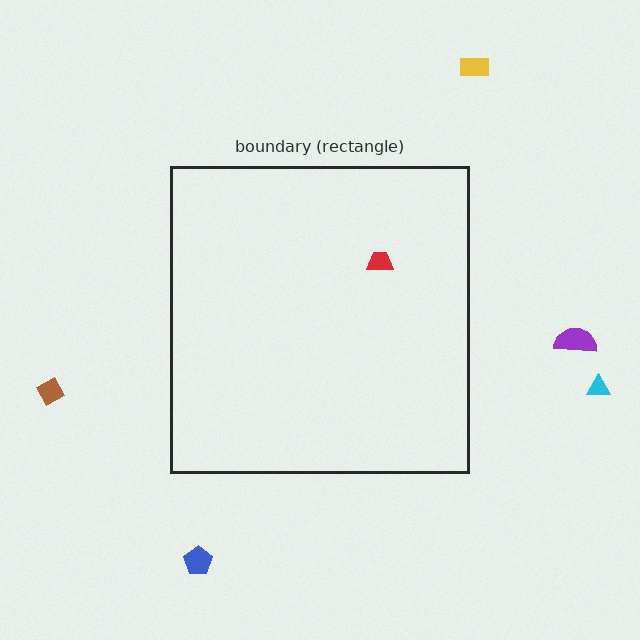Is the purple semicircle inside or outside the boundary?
Outside.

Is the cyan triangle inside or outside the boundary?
Outside.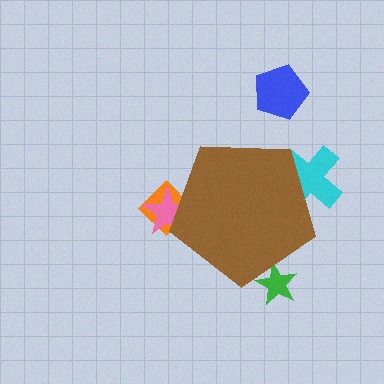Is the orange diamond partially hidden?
Yes, the orange diamond is partially hidden behind the brown pentagon.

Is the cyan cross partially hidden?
Yes, the cyan cross is partially hidden behind the brown pentagon.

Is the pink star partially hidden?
Yes, the pink star is partially hidden behind the brown pentagon.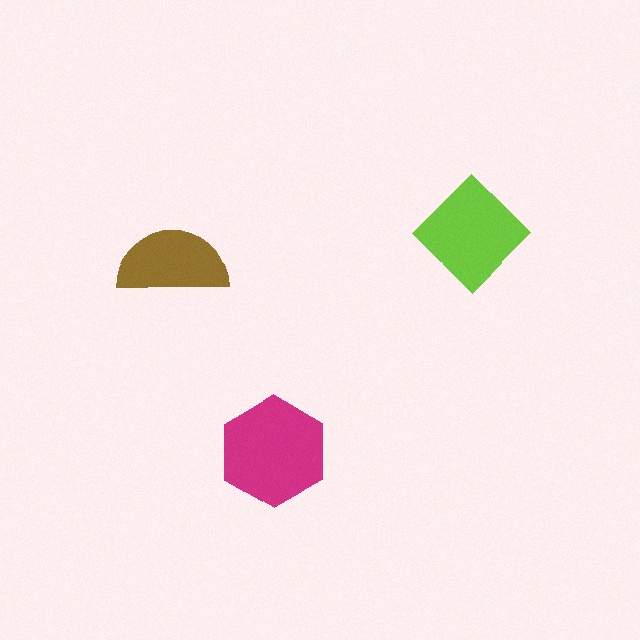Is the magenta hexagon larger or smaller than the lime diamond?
Larger.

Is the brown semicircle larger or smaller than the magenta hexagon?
Smaller.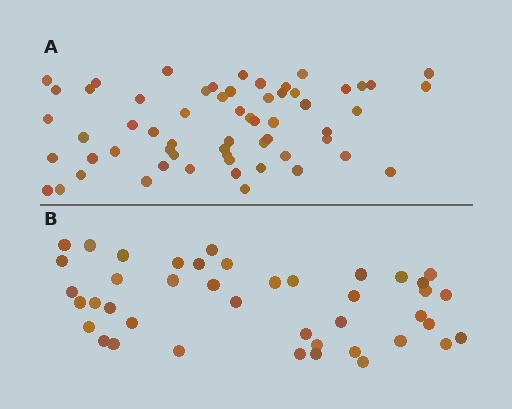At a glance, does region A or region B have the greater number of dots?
Region A (the top region) has more dots.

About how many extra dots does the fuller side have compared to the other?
Region A has approximately 20 more dots than region B.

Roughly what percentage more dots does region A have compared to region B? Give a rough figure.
About 45% more.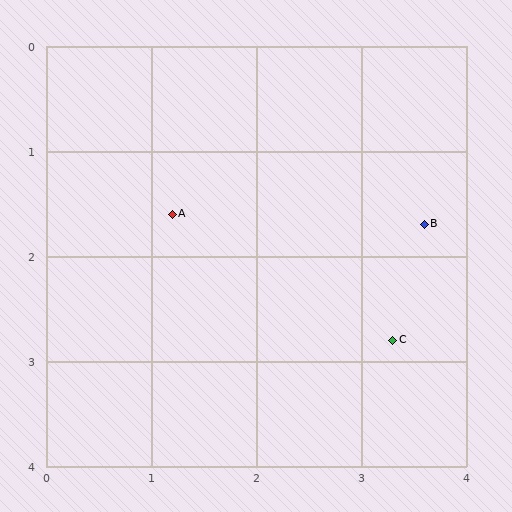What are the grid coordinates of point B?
Point B is at approximately (3.6, 1.7).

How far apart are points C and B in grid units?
Points C and B are about 1.1 grid units apart.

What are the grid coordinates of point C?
Point C is at approximately (3.3, 2.8).